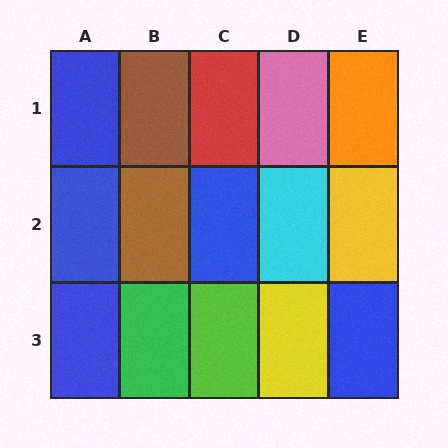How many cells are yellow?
2 cells are yellow.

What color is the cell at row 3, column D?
Yellow.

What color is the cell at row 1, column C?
Red.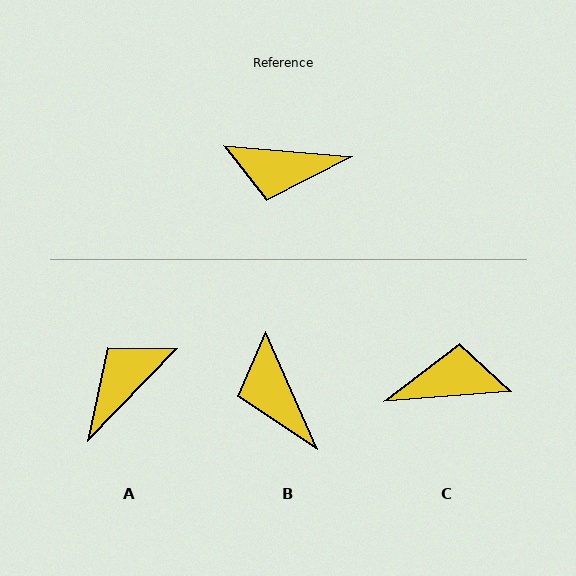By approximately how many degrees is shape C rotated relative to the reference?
Approximately 171 degrees clockwise.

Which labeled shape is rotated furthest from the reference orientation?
C, about 171 degrees away.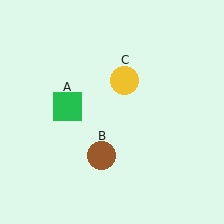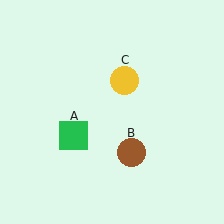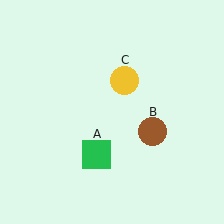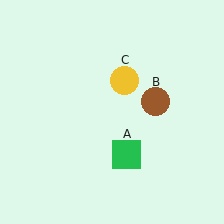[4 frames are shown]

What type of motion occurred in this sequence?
The green square (object A), brown circle (object B) rotated counterclockwise around the center of the scene.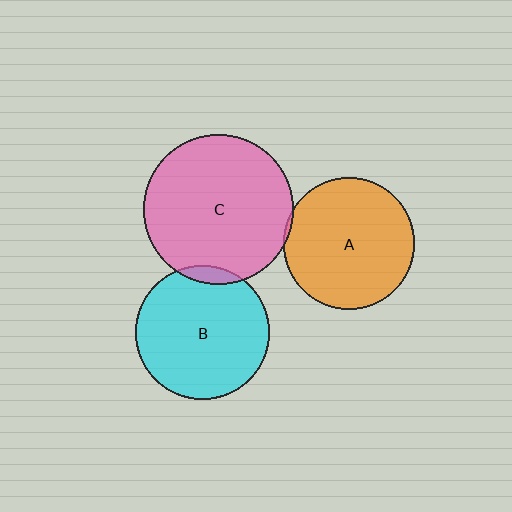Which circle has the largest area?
Circle C (pink).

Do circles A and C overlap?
Yes.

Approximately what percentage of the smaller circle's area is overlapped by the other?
Approximately 5%.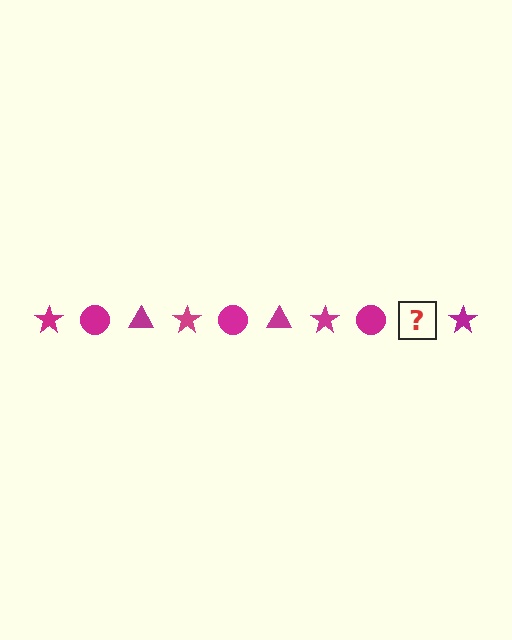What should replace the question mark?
The question mark should be replaced with a magenta triangle.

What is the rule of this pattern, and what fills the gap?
The rule is that the pattern cycles through star, circle, triangle shapes in magenta. The gap should be filled with a magenta triangle.